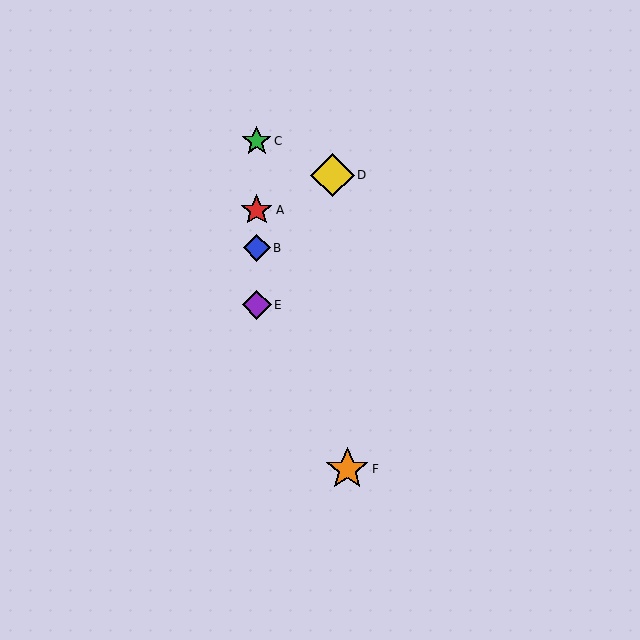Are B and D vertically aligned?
No, B is at x≈257 and D is at x≈332.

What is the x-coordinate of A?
Object A is at x≈257.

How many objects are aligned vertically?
4 objects (A, B, C, E) are aligned vertically.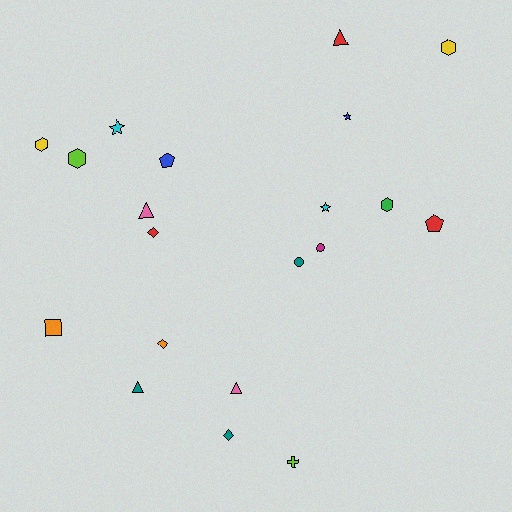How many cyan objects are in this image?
There are 2 cyan objects.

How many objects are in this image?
There are 20 objects.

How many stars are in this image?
There are 3 stars.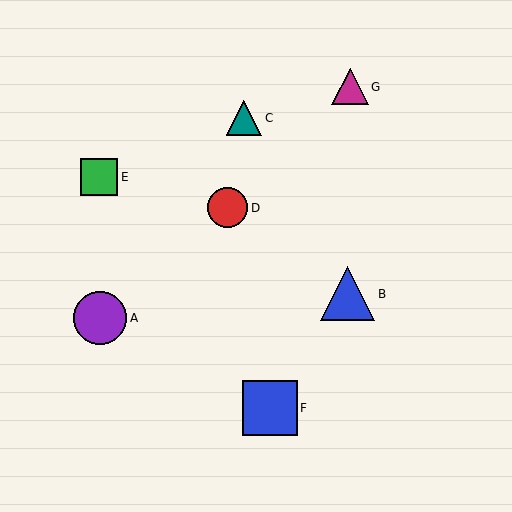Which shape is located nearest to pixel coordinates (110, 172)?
The green square (labeled E) at (99, 177) is nearest to that location.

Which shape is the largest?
The blue square (labeled F) is the largest.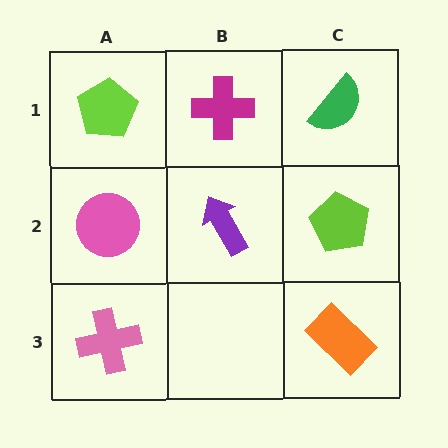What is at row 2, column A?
A pink circle.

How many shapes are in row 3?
2 shapes.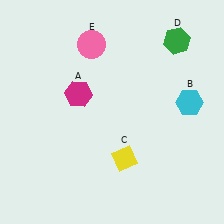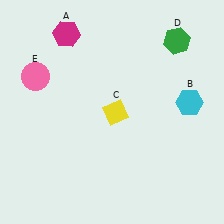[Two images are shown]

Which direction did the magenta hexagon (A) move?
The magenta hexagon (A) moved up.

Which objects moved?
The objects that moved are: the magenta hexagon (A), the yellow diamond (C), the pink circle (E).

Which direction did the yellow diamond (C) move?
The yellow diamond (C) moved up.